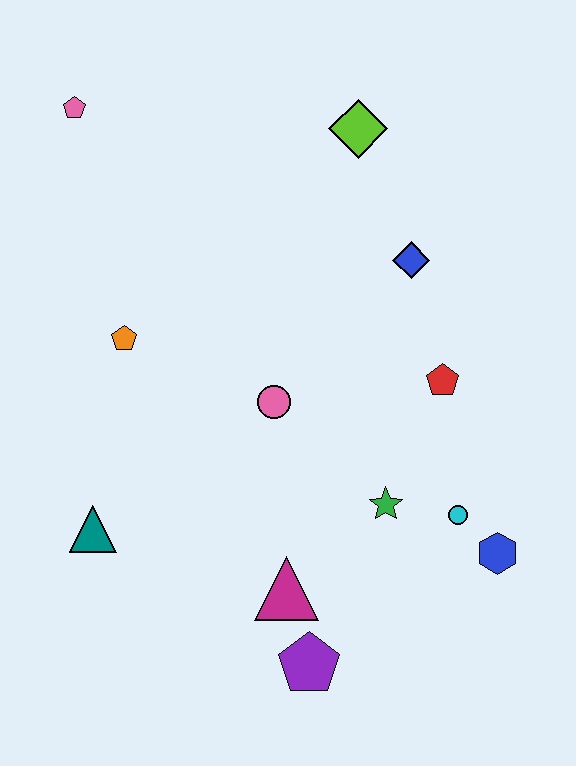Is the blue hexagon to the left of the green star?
No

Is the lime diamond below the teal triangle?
No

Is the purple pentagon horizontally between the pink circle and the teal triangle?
No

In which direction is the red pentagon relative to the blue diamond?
The red pentagon is below the blue diamond.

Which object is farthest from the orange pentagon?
The blue hexagon is farthest from the orange pentagon.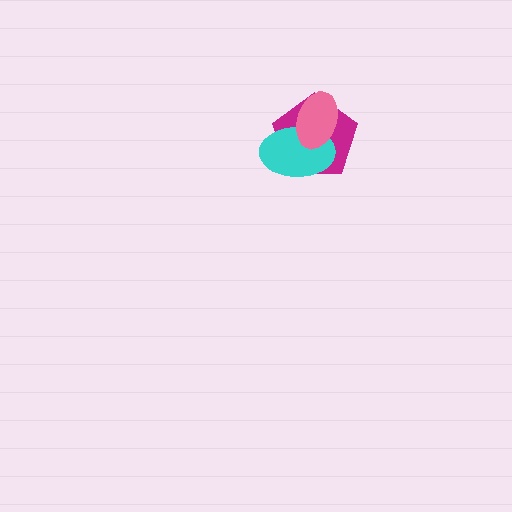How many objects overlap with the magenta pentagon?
2 objects overlap with the magenta pentagon.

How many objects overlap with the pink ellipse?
2 objects overlap with the pink ellipse.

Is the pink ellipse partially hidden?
No, no other shape covers it.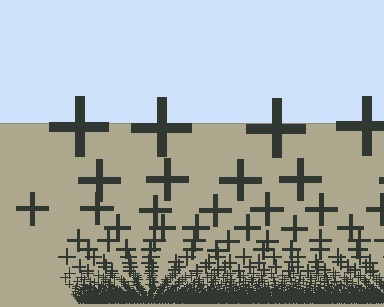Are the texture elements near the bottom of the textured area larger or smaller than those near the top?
Smaller. The gradient is inverted — elements near the bottom are smaller and denser.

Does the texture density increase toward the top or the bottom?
Density increases toward the bottom.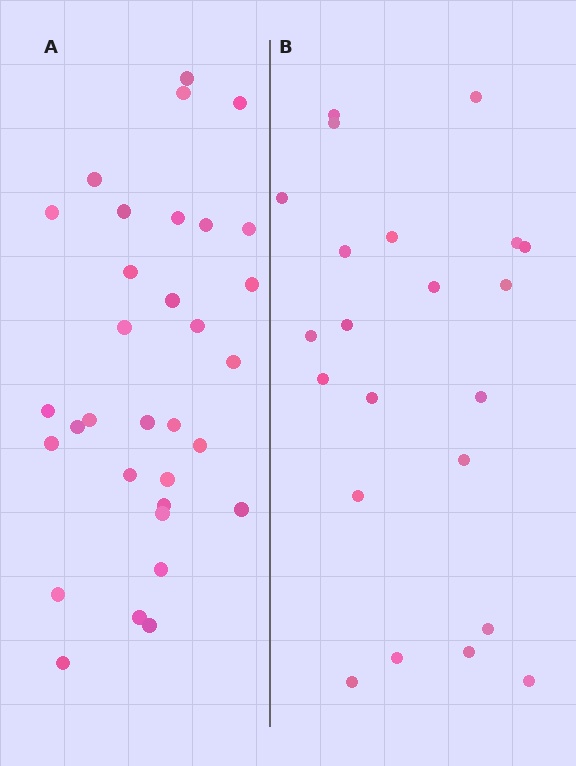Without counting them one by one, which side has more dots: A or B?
Region A (the left region) has more dots.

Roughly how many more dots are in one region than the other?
Region A has roughly 10 or so more dots than region B.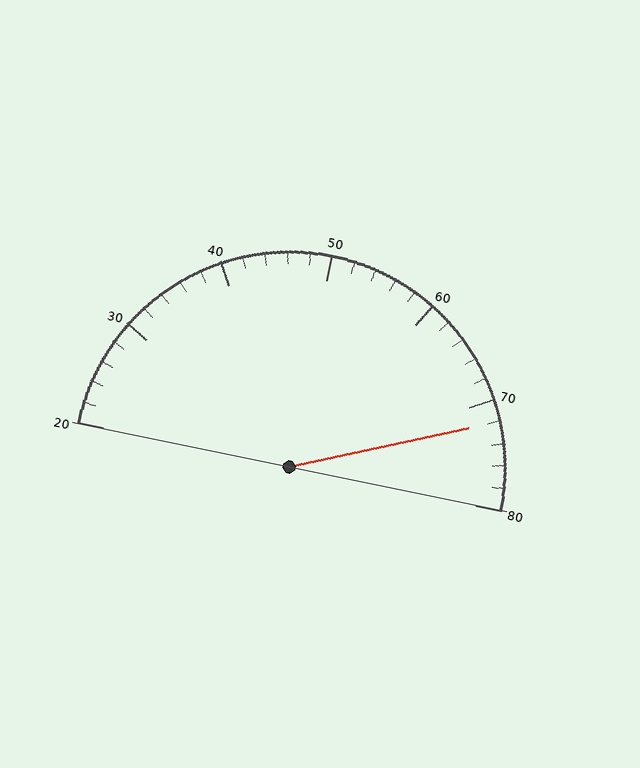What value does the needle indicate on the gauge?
The needle indicates approximately 72.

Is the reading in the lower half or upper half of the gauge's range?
The reading is in the upper half of the range (20 to 80).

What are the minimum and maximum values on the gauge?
The gauge ranges from 20 to 80.